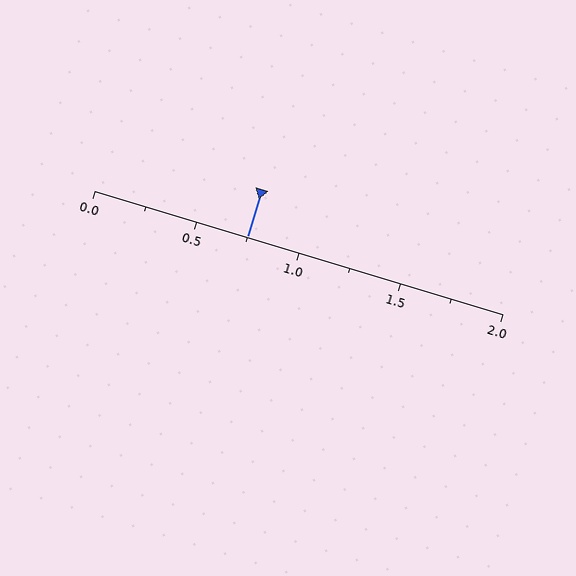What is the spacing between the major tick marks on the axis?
The major ticks are spaced 0.5 apart.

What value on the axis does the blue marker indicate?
The marker indicates approximately 0.75.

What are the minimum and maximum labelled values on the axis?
The axis runs from 0.0 to 2.0.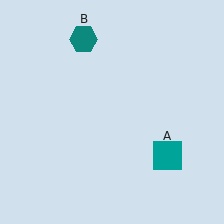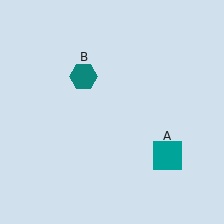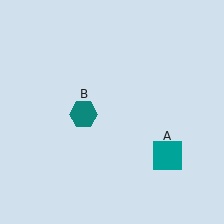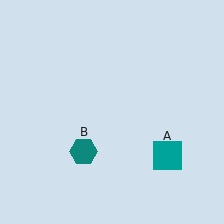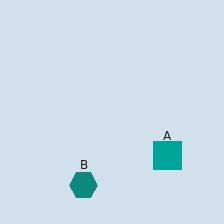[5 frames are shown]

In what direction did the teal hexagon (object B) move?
The teal hexagon (object B) moved down.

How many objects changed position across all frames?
1 object changed position: teal hexagon (object B).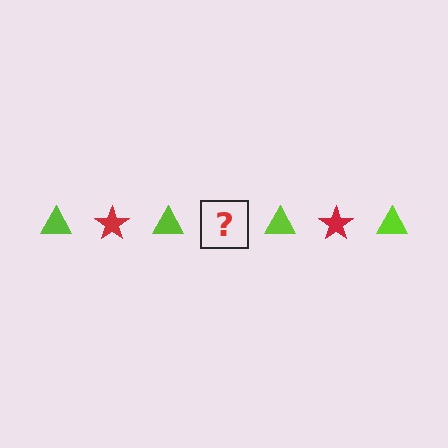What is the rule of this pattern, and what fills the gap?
The rule is that the pattern alternates between lime triangle and red star. The gap should be filled with a red star.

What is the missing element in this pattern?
The missing element is a red star.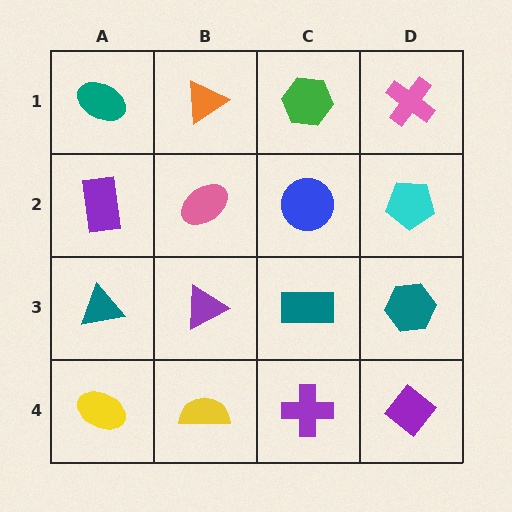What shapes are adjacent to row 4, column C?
A teal rectangle (row 3, column C), a yellow semicircle (row 4, column B), a purple diamond (row 4, column D).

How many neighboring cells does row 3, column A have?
3.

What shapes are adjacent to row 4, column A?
A teal triangle (row 3, column A), a yellow semicircle (row 4, column B).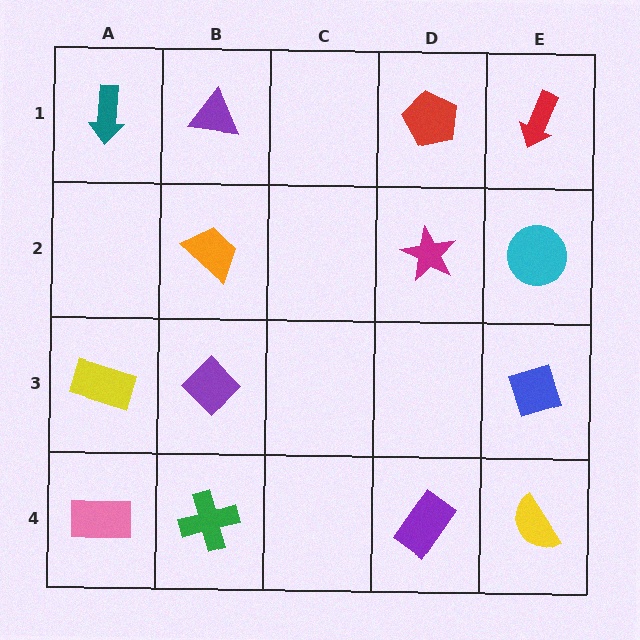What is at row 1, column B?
A purple triangle.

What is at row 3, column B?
A purple diamond.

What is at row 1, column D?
A red pentagon.